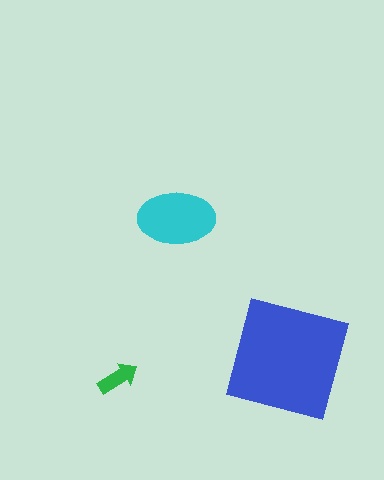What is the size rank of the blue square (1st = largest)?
1st.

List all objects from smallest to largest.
The green arrow, the cyan ellipse, the blue square.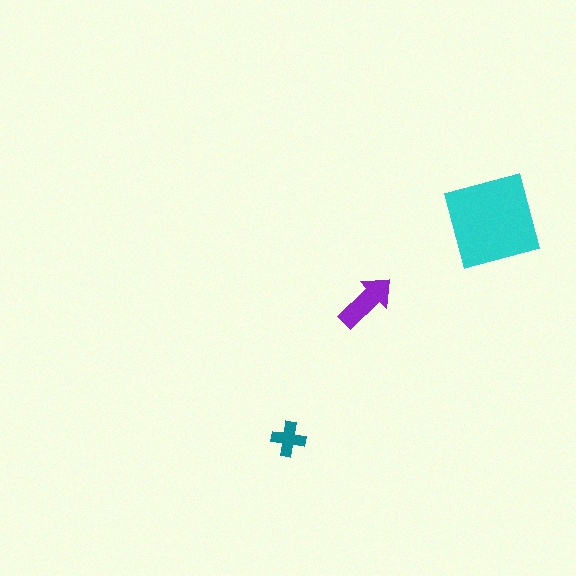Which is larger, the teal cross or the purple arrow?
The purple arrow.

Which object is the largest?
The cyan diamond.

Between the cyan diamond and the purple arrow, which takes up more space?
The cyan diamond.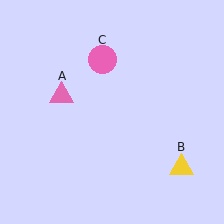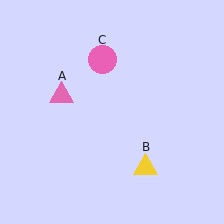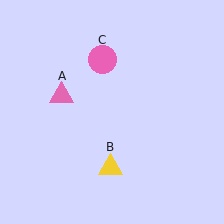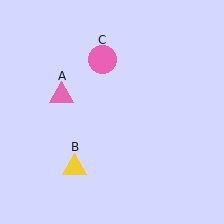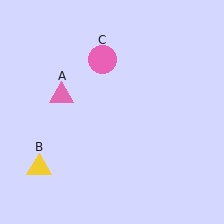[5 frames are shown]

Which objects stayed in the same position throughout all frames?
Pink triangle (object A) and pink circle (object C) remained stationary.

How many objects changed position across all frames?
1 object changed position: yellow triangle (object B).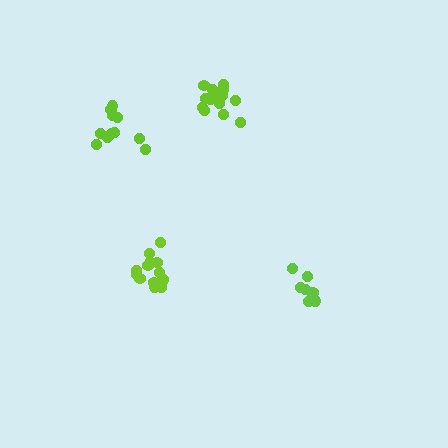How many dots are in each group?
Group 1: 11 dots, Group 2: 14 dots, Group 3: 9 dots, Group 4: 14 dots (48 total).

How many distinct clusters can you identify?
There are 4 distinct clusters.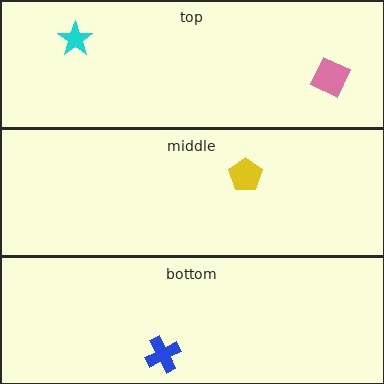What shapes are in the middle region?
The yellow pentagon.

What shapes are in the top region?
The cyan star, the pink square.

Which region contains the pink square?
The top region.